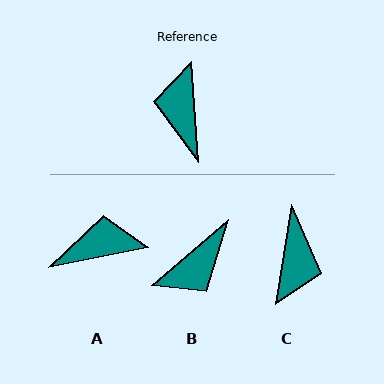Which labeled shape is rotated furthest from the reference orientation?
C, about 168 degrees away.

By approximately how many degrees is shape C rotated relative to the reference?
Approximately 168 degrees counter-clockwise.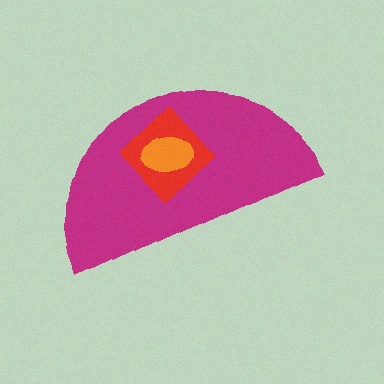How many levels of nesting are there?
3.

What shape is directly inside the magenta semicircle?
The red diamond.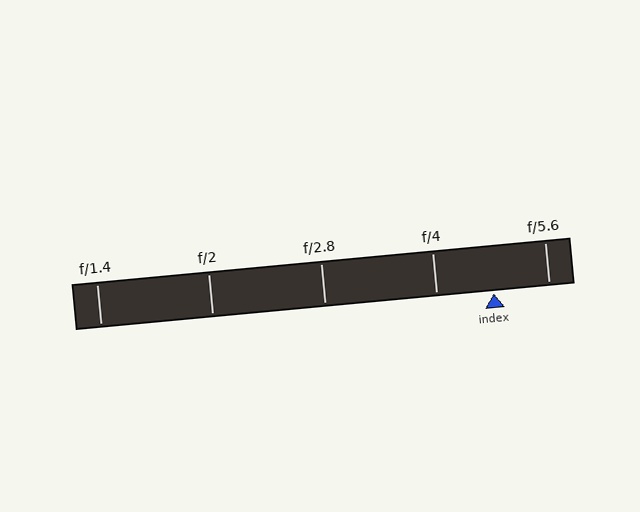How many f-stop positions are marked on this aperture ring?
There are 5 f-stop positions marked.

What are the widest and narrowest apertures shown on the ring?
The widest aperture shown is f/1.4 and the narrowest is f/5.6.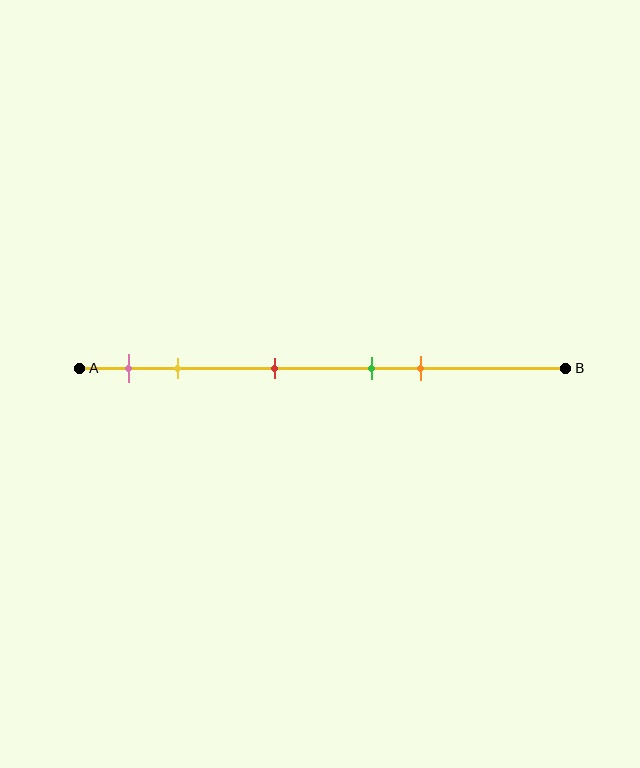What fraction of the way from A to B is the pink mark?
The pink mark is approximately 10% (0.1) of the way from A to B.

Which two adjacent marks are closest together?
The green and orange marks are the closest adjacent pair.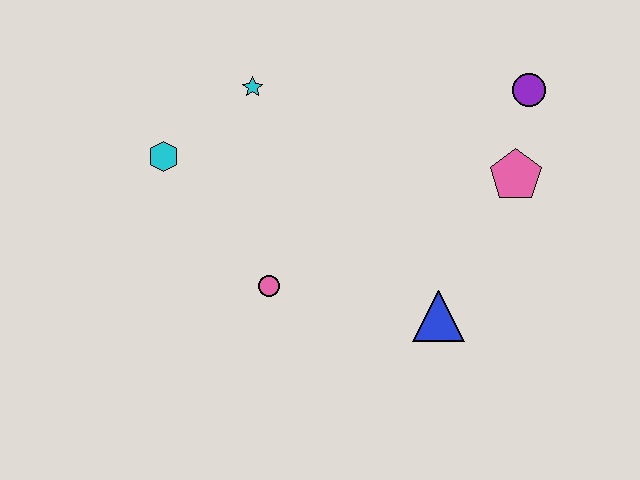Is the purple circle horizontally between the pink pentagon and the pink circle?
No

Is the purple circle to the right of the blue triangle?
Yes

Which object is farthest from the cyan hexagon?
The purple circle is farthest from the cyan hexagon.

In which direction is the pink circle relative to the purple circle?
The pink circle is to the left of the purple circle.